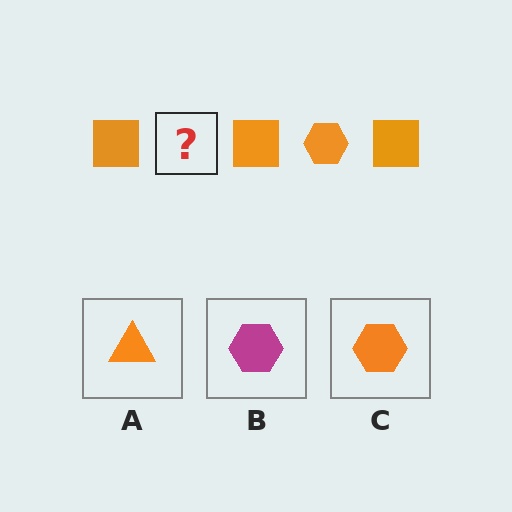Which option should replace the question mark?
Option C.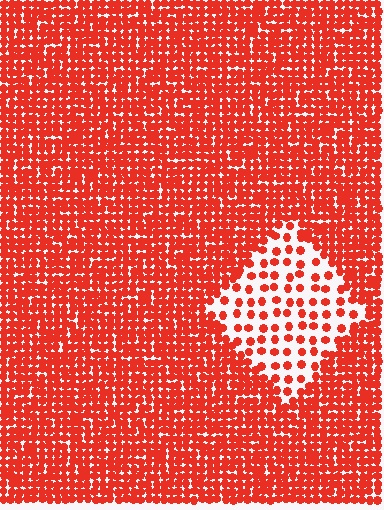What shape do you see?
I see a diamond.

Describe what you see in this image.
The image contains small red elements arranged at two different densities. A diamond-shaped region is visible where the elements are less densely packed than the surrounding area.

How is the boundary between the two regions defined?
The boundary is defined by a change in element density (approximately 2.8x ratio). All elements are the same color, size, and shape.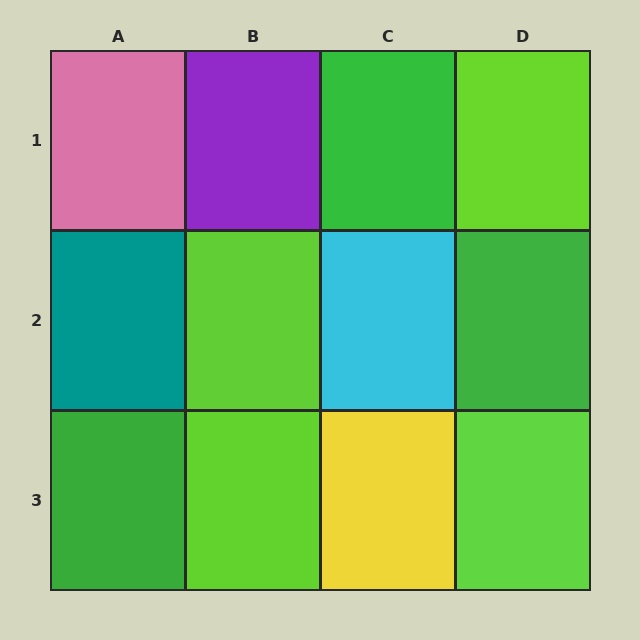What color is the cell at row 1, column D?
Lime.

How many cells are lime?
4 cells are lime.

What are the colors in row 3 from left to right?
Green, lime, yellow, lime.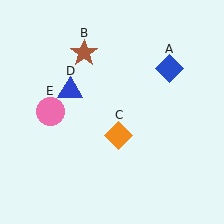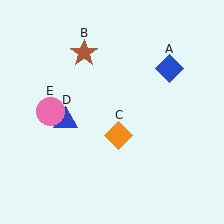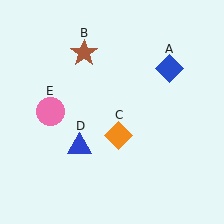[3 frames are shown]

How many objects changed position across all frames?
1 object changed position: blue triangle (object D).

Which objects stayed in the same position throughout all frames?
Blue diamond (object A) and brown star (object B) and orange diamond (object C) and pink circle (object E) remained stationary.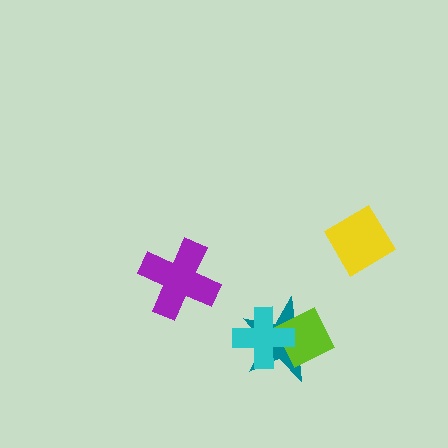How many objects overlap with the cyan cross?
2 objects overlap with the cyan cross.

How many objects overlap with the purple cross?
0 objects overlap with the purple cross.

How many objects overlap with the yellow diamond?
0 objects overlap with the yellow diamond.